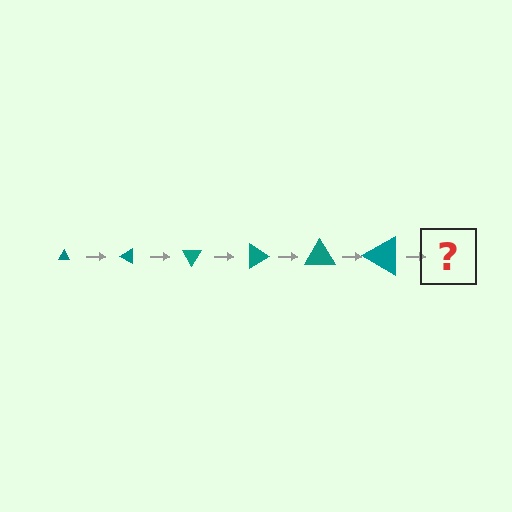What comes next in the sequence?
The next element should be a triangle, larger than the previous one and rotated 180 degrees from the start.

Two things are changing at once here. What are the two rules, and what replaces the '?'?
The two rules are that the triangle grows larger each step and it rotates 30 degrees each step. The '?' should be a triangle, larger than the previous one and rotated 180 degrees from the start.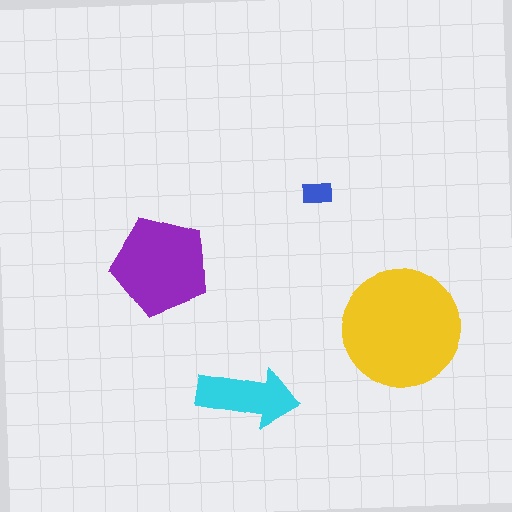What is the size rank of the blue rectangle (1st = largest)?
4th.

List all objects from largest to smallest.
The yellow circle, the purple pentagon, the cyan arrow, the blue rectangle.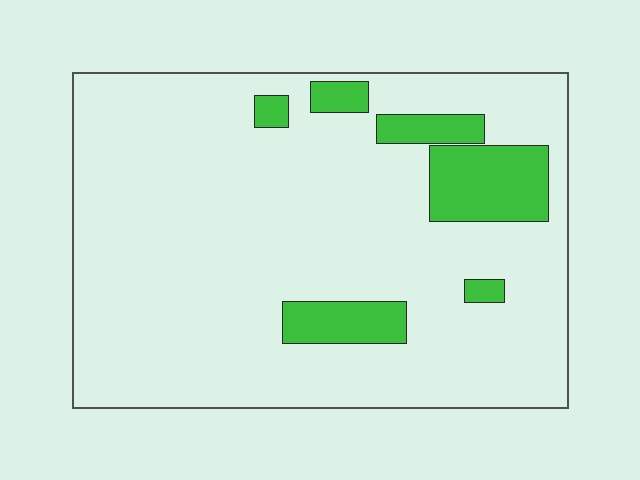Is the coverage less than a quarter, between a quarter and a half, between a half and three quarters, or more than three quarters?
Less than a quarter.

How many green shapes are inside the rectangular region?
6.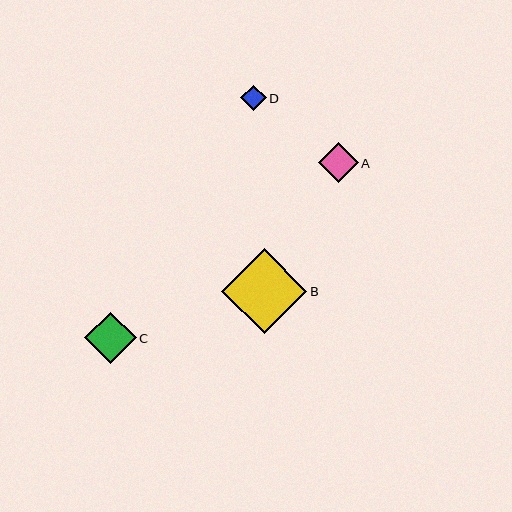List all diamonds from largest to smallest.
From largest to smallest: B, C, A, D.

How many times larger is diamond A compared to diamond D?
Diamond A is approximately 1.6 times the size of diamond D.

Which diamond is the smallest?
Diamond D is the smallest with a size of approximately 25 pixels.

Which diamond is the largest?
Diamond B is the largest with a size of approximately 85 pixels.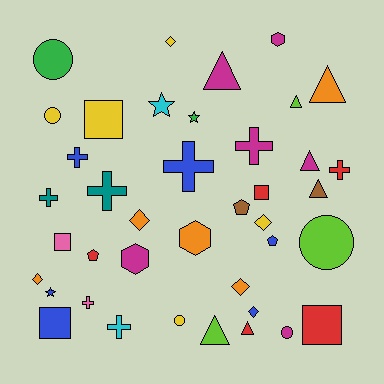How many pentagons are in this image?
There are 3 pentagons.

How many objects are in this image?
There are 40 objects.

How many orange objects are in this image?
There are 5 orange objects.